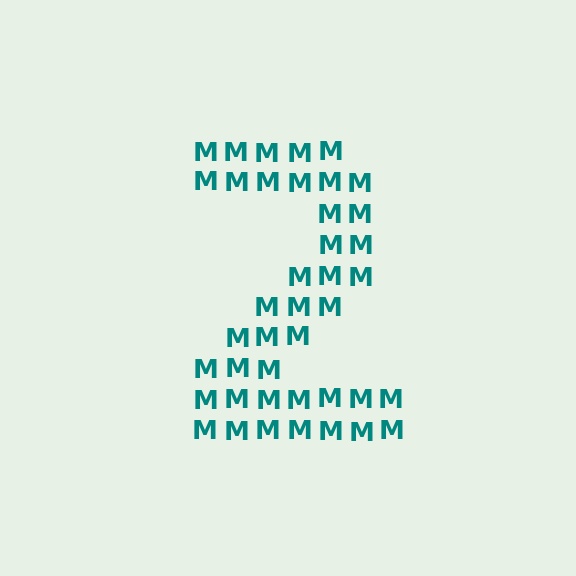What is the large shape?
The large shape is the digit 2.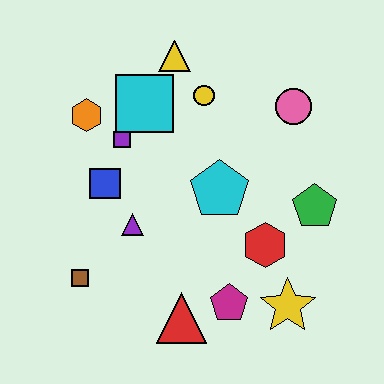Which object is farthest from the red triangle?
The yellow triangle is farthest from the red triangle.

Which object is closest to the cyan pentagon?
The red hexagon is closest to the cyan pentagon.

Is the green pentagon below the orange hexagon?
Yes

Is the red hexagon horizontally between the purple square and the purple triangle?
No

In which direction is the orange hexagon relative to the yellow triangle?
The orange hexagon is to the left of the yellow triangle.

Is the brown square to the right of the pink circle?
No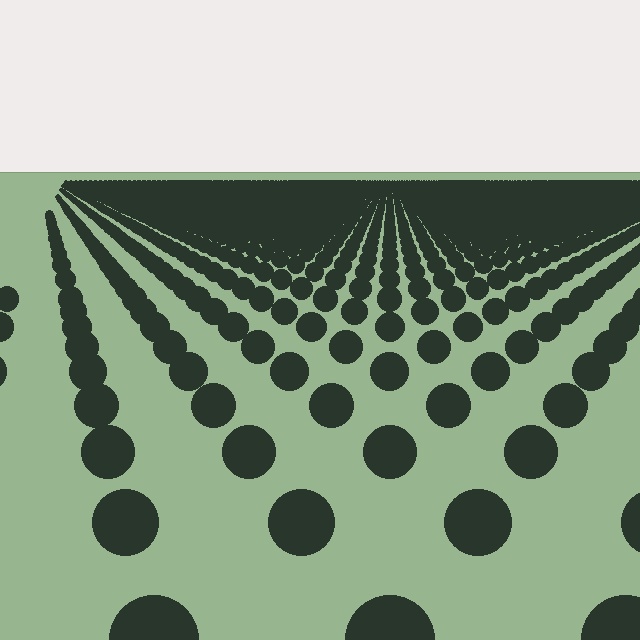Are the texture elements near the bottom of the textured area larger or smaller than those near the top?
Larger. Near the bottom, elements are closer to the viewer and appear at a bigger on-screen size.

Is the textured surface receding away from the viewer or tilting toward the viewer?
The surface is receding away from the viewer. Texture elements get smaller and denser toward the top.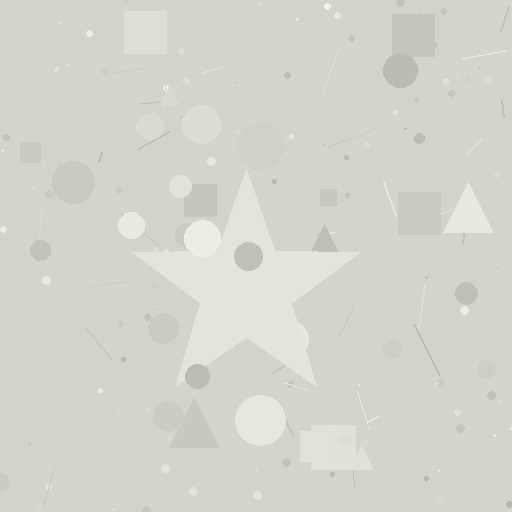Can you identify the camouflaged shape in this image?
The camouflaged shape is a star.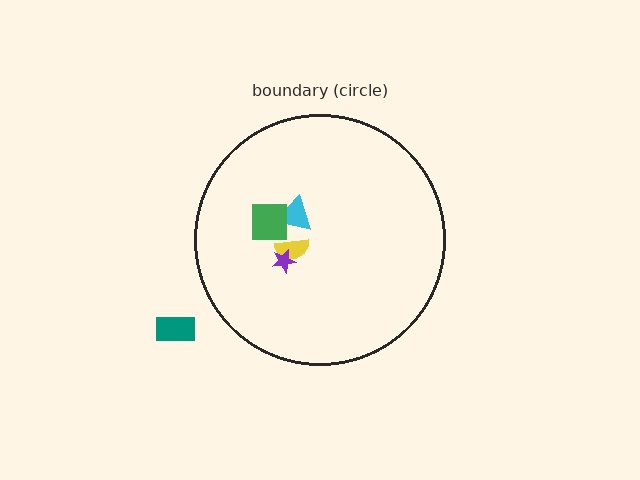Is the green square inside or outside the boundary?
Inside.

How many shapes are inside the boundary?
4 inside, 1 outside.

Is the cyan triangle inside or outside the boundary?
Inside.